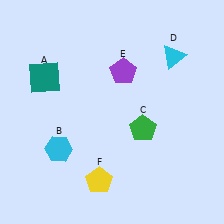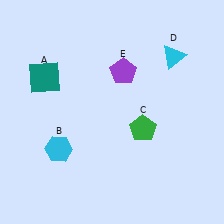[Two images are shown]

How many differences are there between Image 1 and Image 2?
There is 1 difference between the two images.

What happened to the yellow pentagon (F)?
The yellow pentagon (F) was removed in Image 2. It was in the bottom-left area of Image 1.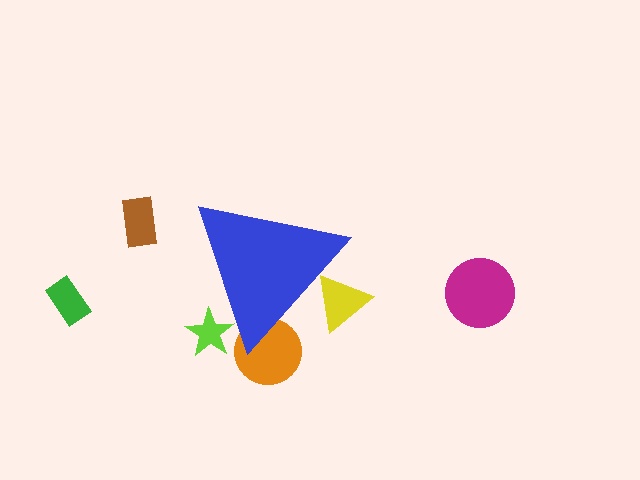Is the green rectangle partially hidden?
No, the green rectangle is fully visible.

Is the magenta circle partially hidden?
No, the magenta circle is fully visible.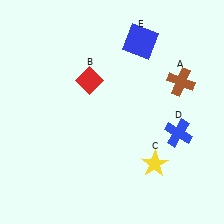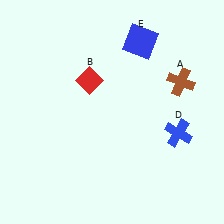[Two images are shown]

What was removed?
The yellow star (C) was removed in Image 2.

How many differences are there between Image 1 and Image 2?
There is 1 difference between the two images.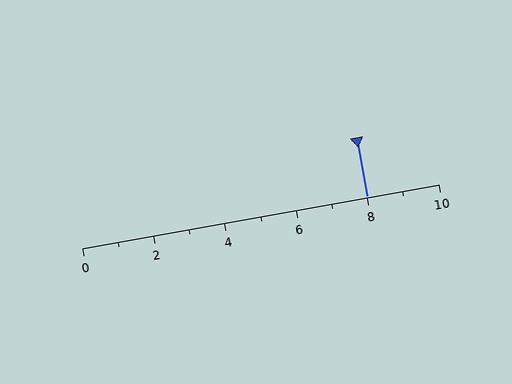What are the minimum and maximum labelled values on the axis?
The axis runs from 0 to 10.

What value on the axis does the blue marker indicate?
The marker indicates approximately 8.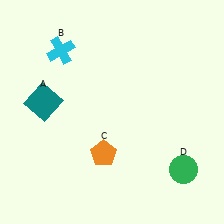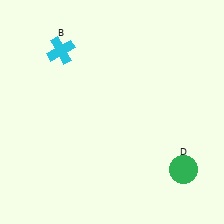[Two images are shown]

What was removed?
The orange pentagon (C), the teal square (A) were removed in Image 2.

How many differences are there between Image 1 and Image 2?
There are 2 differences between the two images.